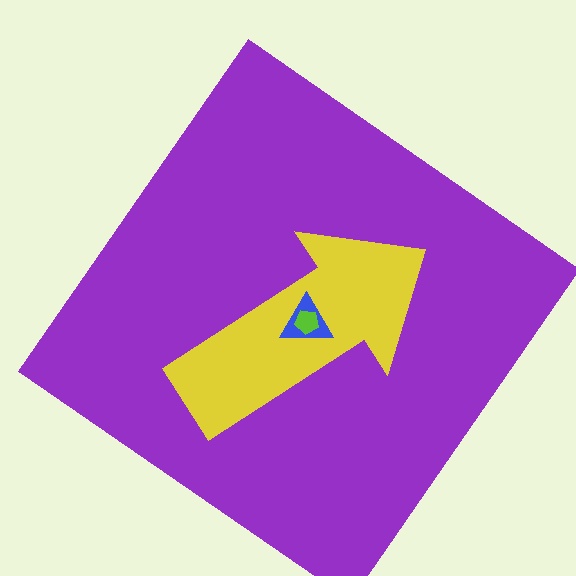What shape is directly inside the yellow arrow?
The blue triangle.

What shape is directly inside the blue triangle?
The lime pentagon.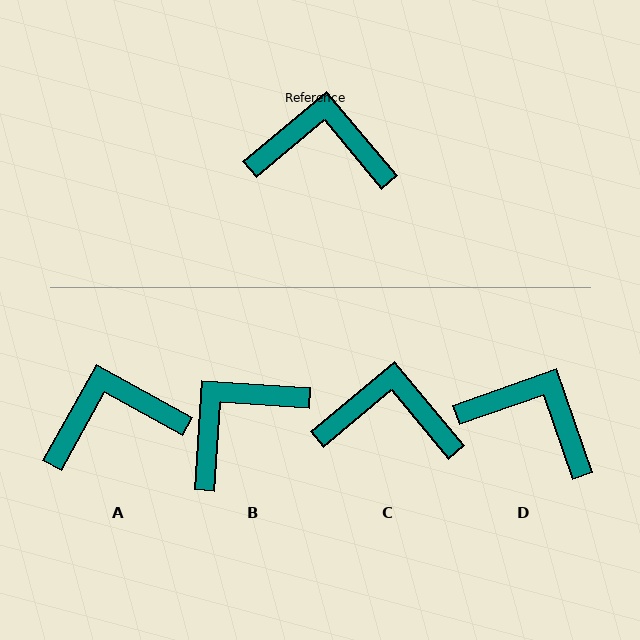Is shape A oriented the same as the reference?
No, it is off by about 21 degrees.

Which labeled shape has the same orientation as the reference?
C.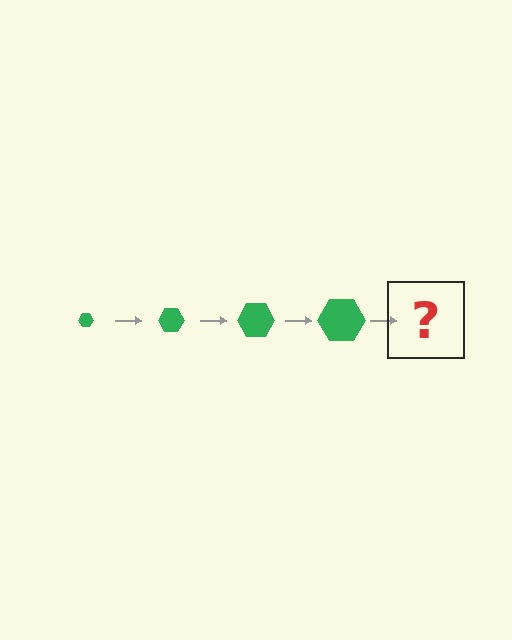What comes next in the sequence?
The next element should be a green hexagon, larger than the previous one.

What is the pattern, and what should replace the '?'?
The pattern is that the hexagon gets progressively larger each step. The '?' should be a green hexagon, larger than the previous one.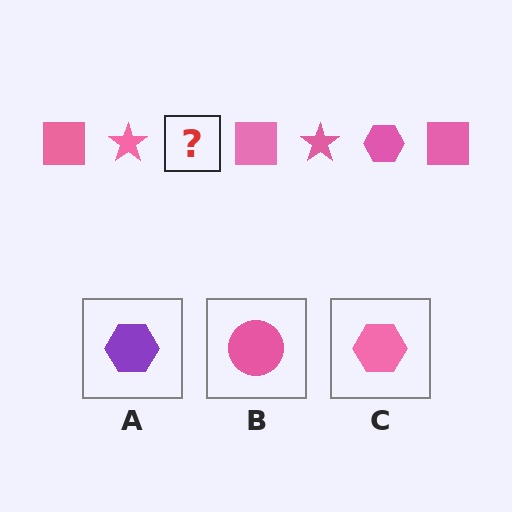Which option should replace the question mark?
Option C.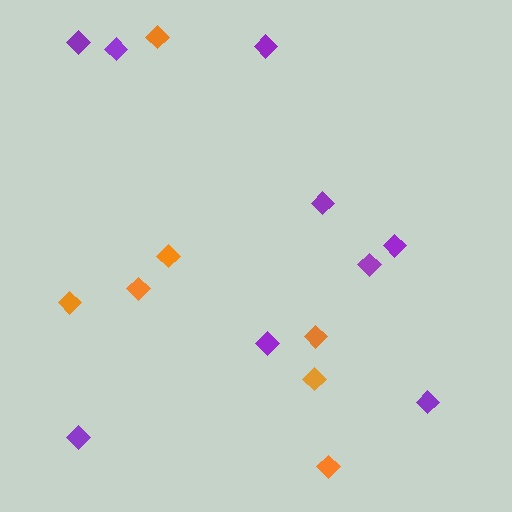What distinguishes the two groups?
There are 2 groups: one group of purple diamonds (9) and one group of orange diamonds (7).